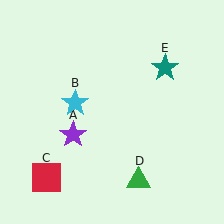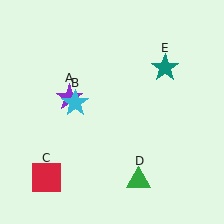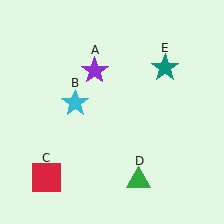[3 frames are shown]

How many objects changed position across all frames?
1 object changed position: purple star (object A).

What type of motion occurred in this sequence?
The purple star (object A) rotated clockwise around the center of the scene.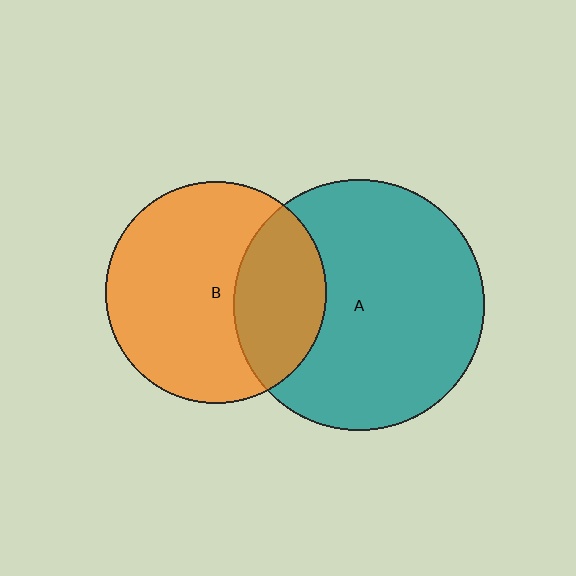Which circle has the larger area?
Circle A (teal).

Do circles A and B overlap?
Yes.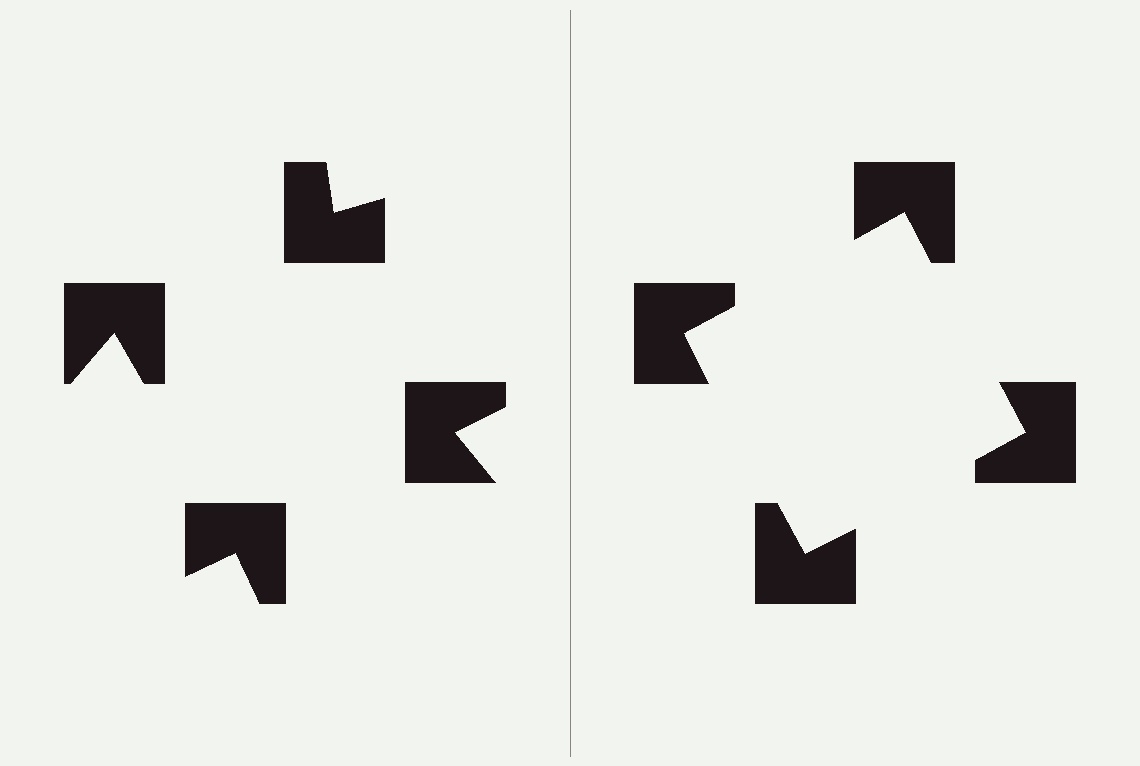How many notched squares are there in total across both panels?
8 — 4 on each side.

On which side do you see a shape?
An illusory square appears on the right side. On the left side the wedge cuts are rotated, so no coherent shape forms.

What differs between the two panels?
The notched squares are positioned identically on both sides; only the wedge orientations differ. On the right they align to a square; on the left they are misaligned.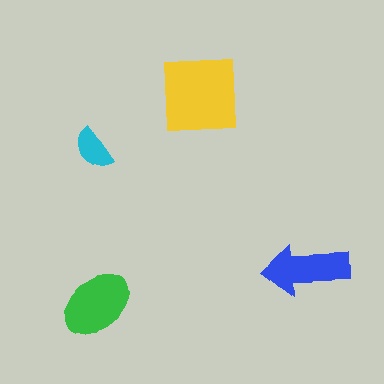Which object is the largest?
The yellow square.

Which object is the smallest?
The cyan semicircle.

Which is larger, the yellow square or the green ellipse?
The yellow square.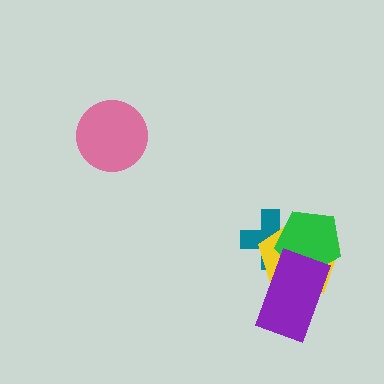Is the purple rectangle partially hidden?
No, no other shape covers it.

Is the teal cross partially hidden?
Yes, it is partially covered by another shape.